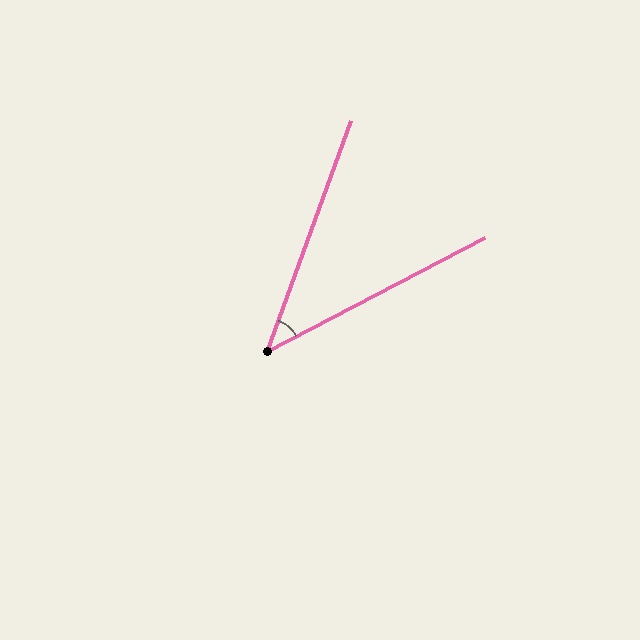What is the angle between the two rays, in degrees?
Approximately 43 degrees.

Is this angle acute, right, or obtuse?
It is acute.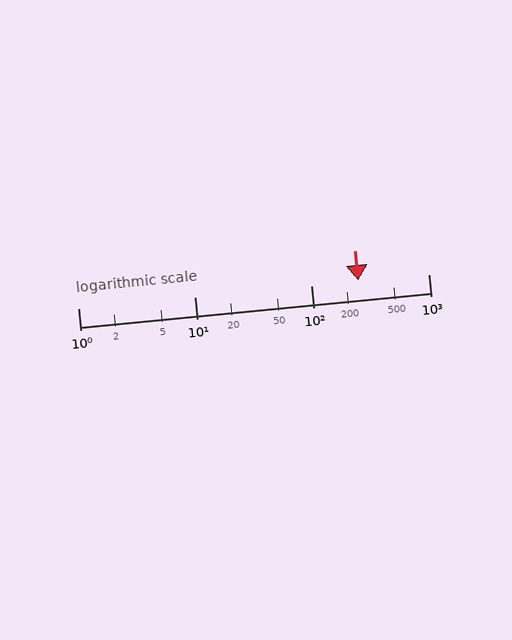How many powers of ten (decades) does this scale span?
The scale spans 3 decades, from 1 to 1000.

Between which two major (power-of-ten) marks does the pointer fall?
The pointer is between 100 and 1000.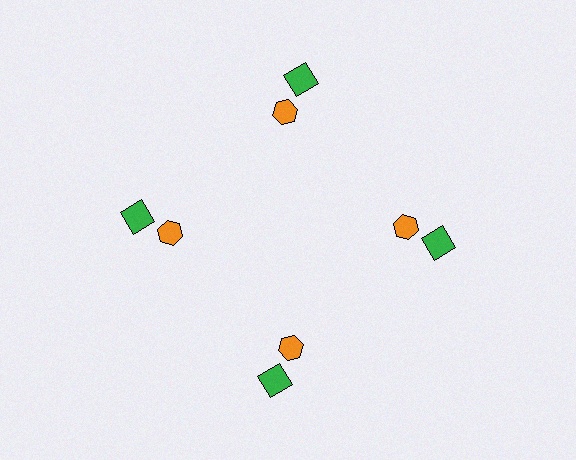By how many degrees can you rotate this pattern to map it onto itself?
The pattern maps onto itself every 90 degrees of rotation.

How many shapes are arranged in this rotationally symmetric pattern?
There are 8 shapes, arranged in 4 groups of 2.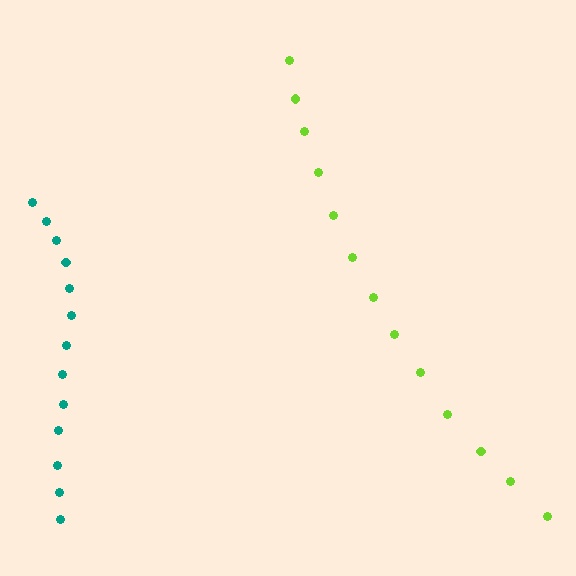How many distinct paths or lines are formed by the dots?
There are 2 distinct paths.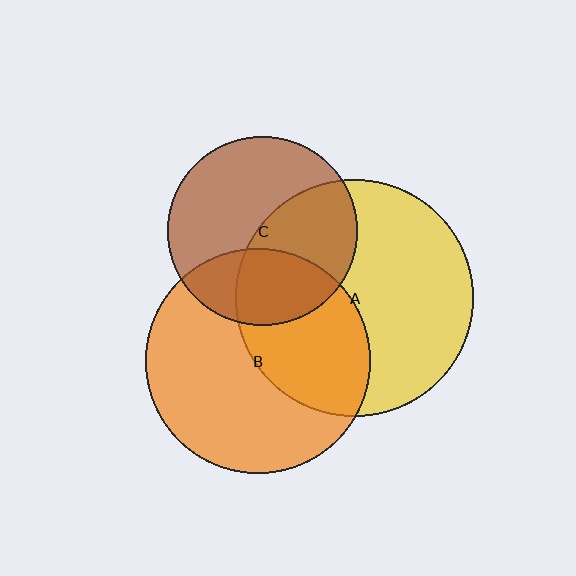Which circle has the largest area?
Circle A (yellow).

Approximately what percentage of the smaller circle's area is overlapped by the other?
Approximately 45%.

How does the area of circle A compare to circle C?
Approximately 1.6 times.